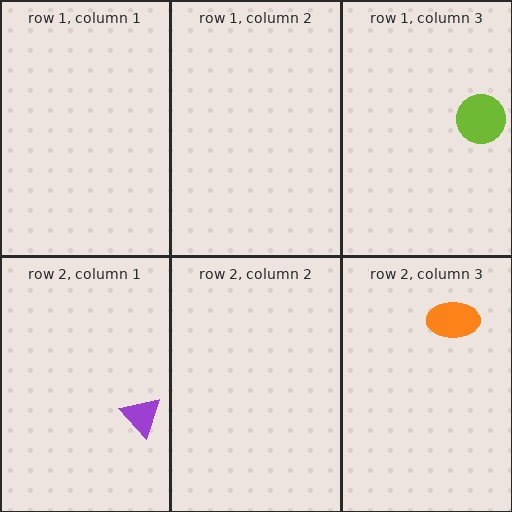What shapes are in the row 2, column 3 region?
The orange ellipse.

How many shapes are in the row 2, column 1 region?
1.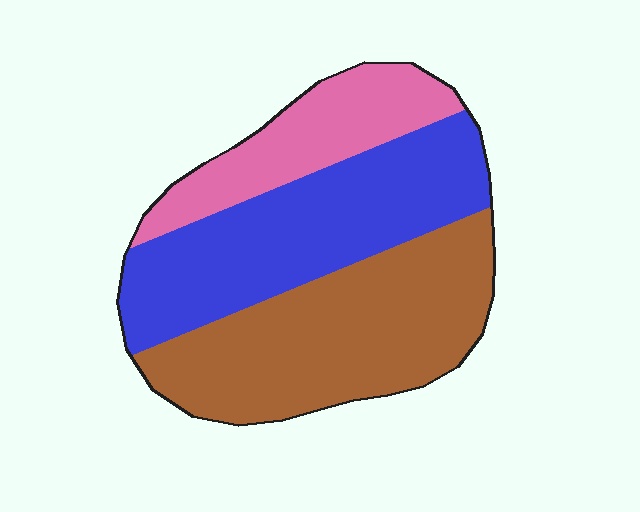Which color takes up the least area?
Pink, at roughly 20%.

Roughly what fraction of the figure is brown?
Brown covers about 40% of the figure.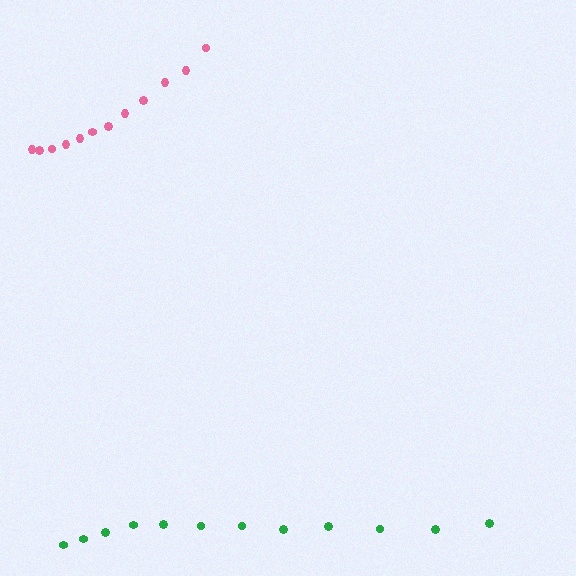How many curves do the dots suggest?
There are 2 distinct paths.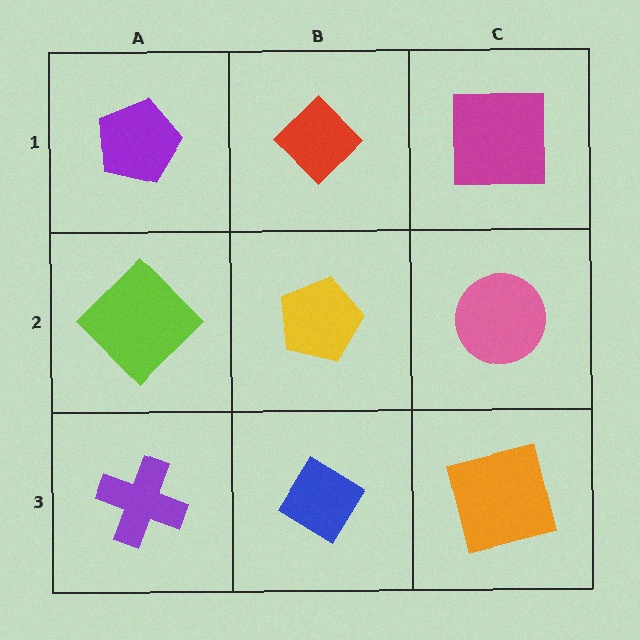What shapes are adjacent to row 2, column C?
A magenta square (row 1, column C), an orange square (row 3, column C), a yellow pentagon (row 2, column B).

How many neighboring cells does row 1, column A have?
2.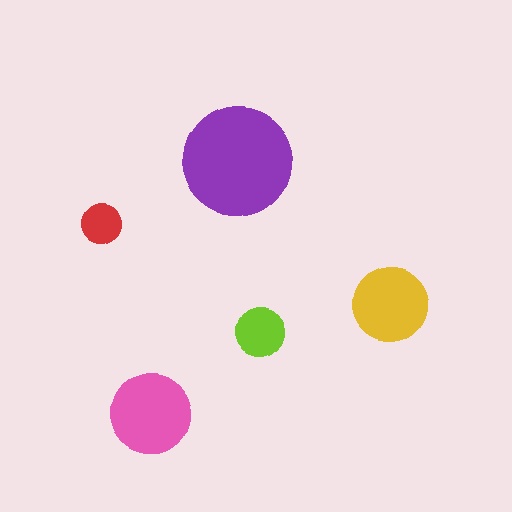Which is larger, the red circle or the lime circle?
The lime one.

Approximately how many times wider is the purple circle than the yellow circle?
About 1.5 times wider.